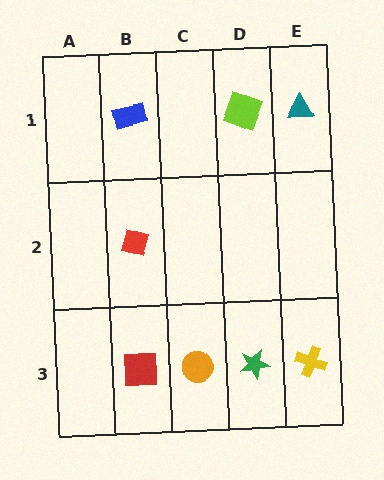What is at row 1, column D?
A lime square.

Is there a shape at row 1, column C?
No, that cell is empty.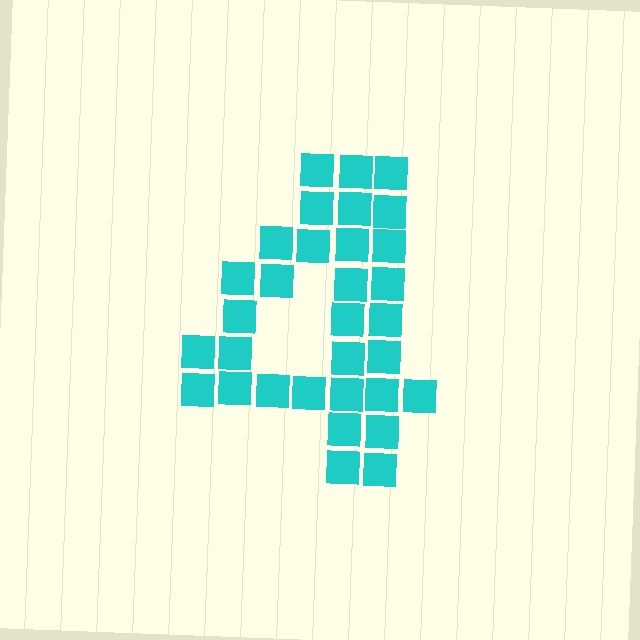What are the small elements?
The small elements are squares.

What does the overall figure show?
The overall figure shows the digit 4.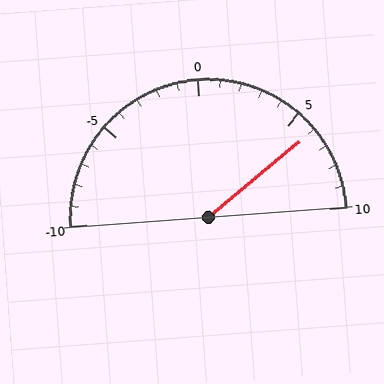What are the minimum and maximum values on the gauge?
The gauge ranges from -10 to 10.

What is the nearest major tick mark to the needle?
The nearest major tick mark is 5.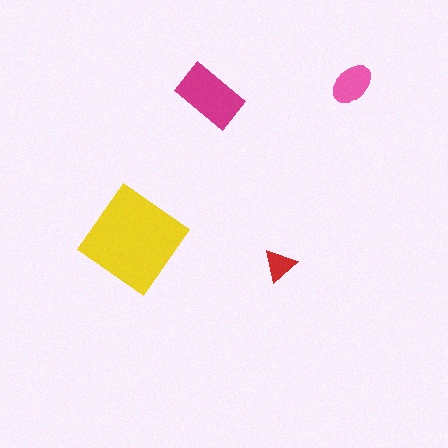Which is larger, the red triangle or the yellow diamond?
The yellow diamond.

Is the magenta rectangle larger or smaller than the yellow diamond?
Smaller.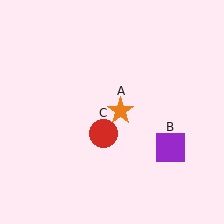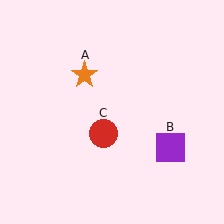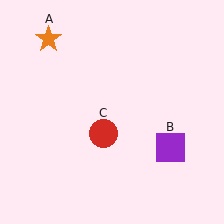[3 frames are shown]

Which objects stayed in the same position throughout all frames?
Purple square (object B) and red circle (object C) remained stationary.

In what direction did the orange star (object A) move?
The orange star (object A) moved up and to the left.